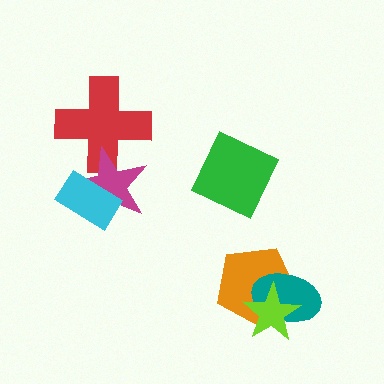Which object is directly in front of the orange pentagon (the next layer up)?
The teal ellipse is directly in front of the orange pentagon.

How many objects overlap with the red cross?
1 object overlaps with the red cross.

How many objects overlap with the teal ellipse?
2 objects overlap with the teal ellipse.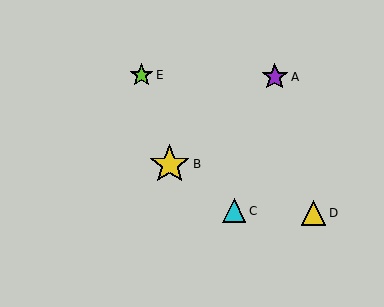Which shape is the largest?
The yellow star (labeled B) is the largest.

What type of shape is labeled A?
Shape A is a purple star.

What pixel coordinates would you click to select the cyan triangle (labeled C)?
Click at (234, 211) to select the cyan triangle C.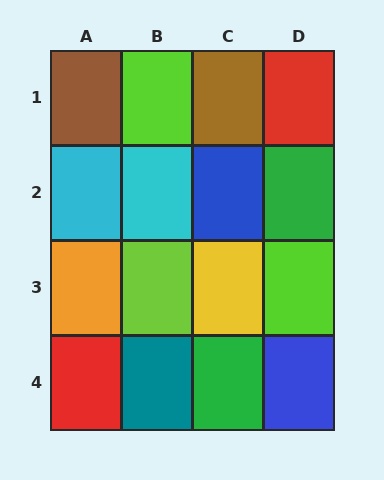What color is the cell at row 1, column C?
Brown.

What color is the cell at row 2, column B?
Cyan.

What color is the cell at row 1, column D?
Red.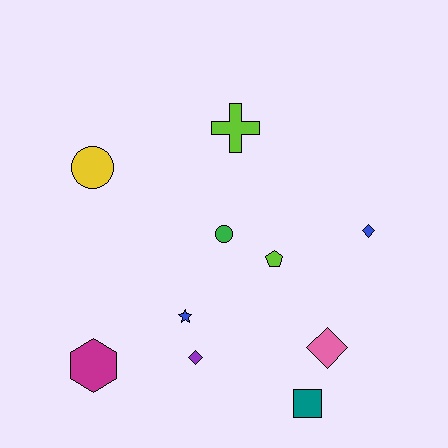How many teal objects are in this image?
There is 1 teal object.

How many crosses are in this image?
There is 1 cross.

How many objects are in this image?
There are 10 objects.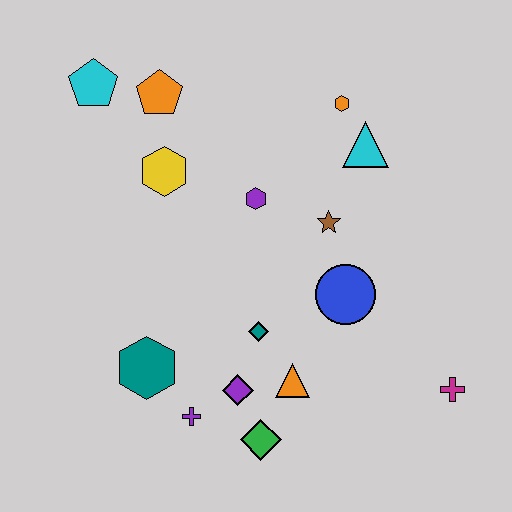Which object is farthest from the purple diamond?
The cyan pentagon is farthest from the purple diamond.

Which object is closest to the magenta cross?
The blue circle is closest to the magenta cross.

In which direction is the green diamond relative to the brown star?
The green diamond is below the brown star.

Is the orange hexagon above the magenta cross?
Yes